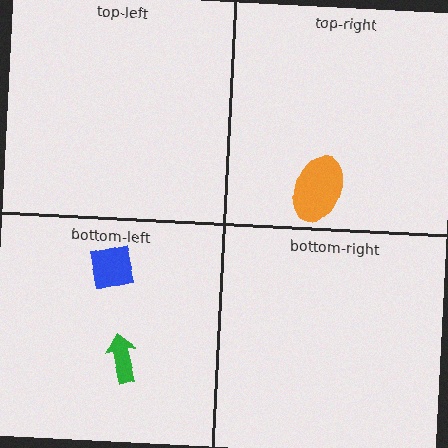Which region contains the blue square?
The bottom-left region.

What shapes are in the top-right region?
The orange ellipse.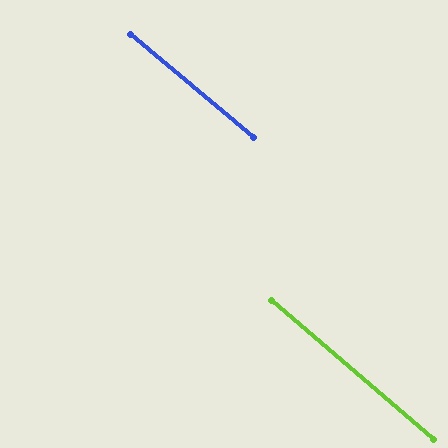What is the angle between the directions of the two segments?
Approximately 1 degree.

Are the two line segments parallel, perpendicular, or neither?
Parallel — their directions differ by only 0.6°.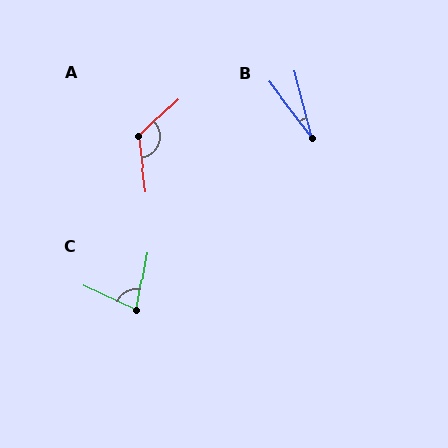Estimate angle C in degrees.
Approximately 76 degrees.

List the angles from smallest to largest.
B (23°), C (76°), A (126°).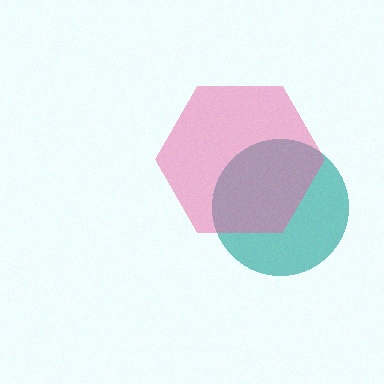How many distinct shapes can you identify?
There are 2 distinct shapes: a teal circle, a pink hexagon.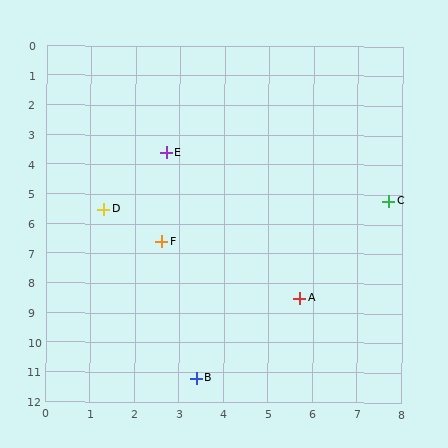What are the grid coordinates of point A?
Point A is at approximately (5.7, 8.5).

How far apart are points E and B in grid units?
Points E and B are about 7.6 grid units apart.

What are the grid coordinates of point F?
Point F is at approximately (2.6, 6.6).